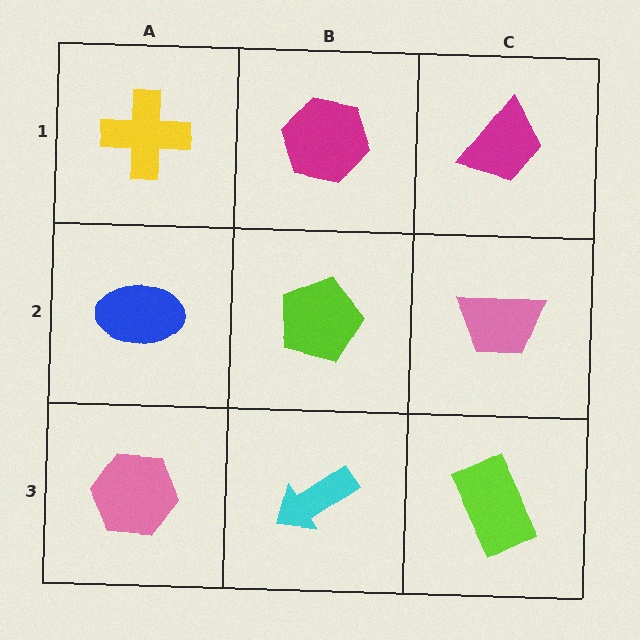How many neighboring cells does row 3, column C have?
2.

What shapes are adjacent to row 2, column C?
A magenta trapezoid (row 1, column C), a lime rectangle (row 3, column C), a lime pentagon (row 2, column B).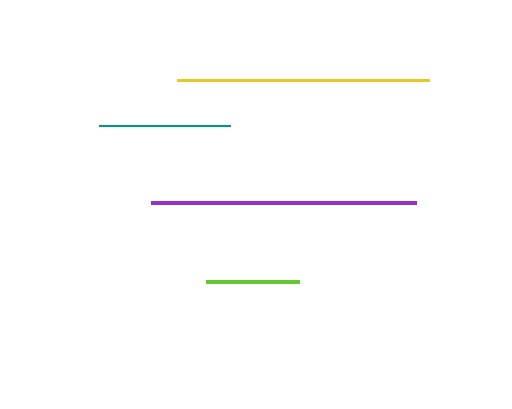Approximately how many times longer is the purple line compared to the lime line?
The purple line is approximately 2.9 times the length of the lime line.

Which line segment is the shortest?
The lime line is the shortest at approximately 93 pixels.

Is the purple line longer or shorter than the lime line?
The purple line is longer than the lime line.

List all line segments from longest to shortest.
From longest to shortest: purple, yellow, teal, lime.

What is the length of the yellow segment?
The yellow segment is approximately 253 pixels long.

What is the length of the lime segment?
The lime segment is approximately 93 pixels long.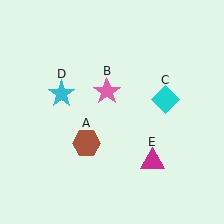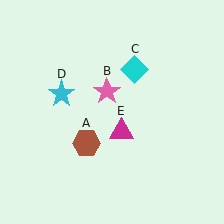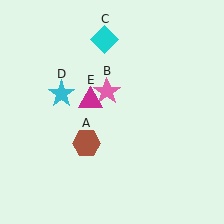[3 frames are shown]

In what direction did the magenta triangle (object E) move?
The magenta triangle (object E) moved up and to the left.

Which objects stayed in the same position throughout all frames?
Brown hexagon (object A) and pink star (object B) and cyan star (object D) remained stationary.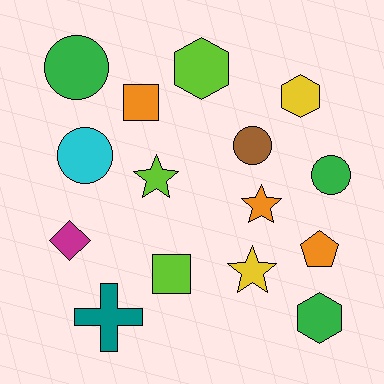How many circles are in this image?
There are 4 circles.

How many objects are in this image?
There are 15 objects.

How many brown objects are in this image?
There is 1 brown object.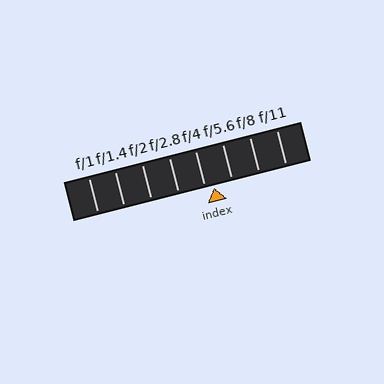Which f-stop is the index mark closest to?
The index mark is closest to f/4.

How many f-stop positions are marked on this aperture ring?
There are 8 f-stop positions marked.